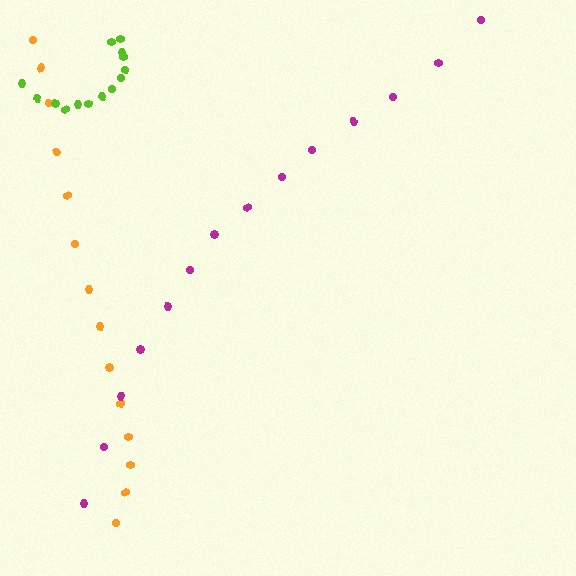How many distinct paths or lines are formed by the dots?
There are 3 distinct paths.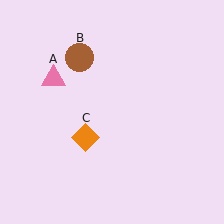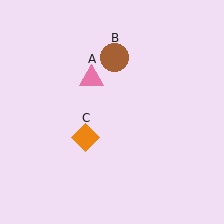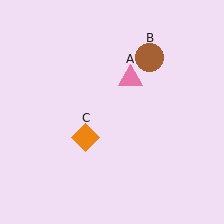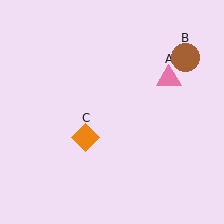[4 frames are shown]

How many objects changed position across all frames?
2 objects changed position: pink triangle (object A), brown circle (object B).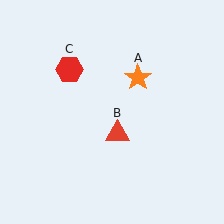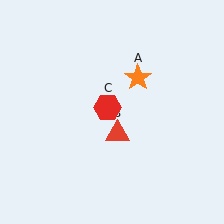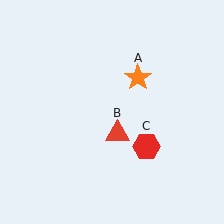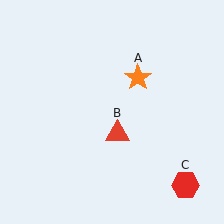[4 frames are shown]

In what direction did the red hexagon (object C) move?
The red hexagon (object C) moved down and to the right.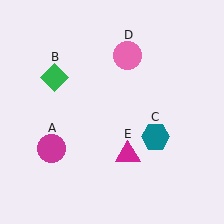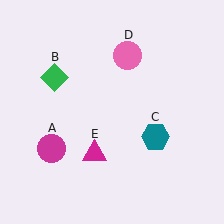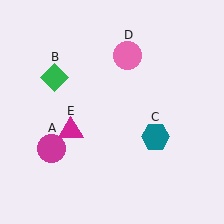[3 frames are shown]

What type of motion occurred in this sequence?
The magenta triangle (object E) rotated clockwise around the center of the scene.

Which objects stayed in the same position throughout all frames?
Magenta circle (object A) and green diamond (object B) and teal hexagon (object C) and pink circle (object D) remained stationary.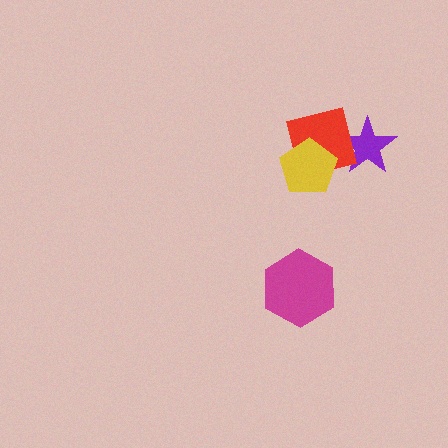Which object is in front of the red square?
The yellow pentagon is in front of the red square.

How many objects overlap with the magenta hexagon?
0 objects overlap with the magenta hexagon.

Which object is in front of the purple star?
The red square is in front of the purple star.